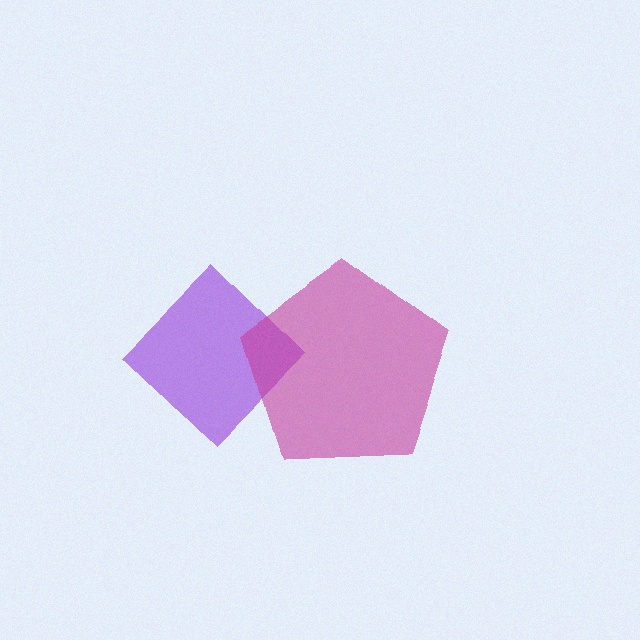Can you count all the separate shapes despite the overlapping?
Yes, there are 2 separate shapes.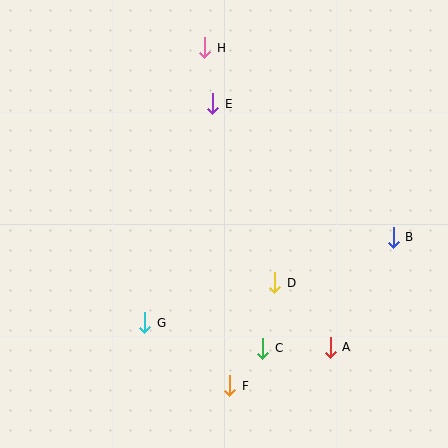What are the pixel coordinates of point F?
Point F is at (230, 386).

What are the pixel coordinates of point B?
Point B is at (393, 237).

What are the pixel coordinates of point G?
Point G is at (145, 323).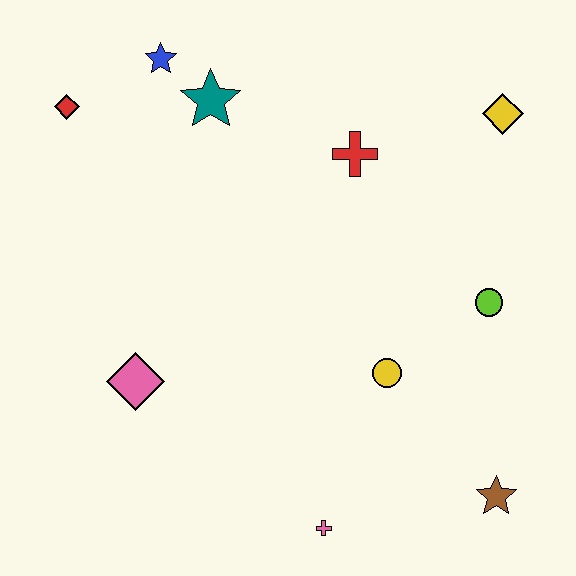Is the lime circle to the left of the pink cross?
No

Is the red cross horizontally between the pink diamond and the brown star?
Yes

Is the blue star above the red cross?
Yes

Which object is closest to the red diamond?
The blue star is closest to the red diamond.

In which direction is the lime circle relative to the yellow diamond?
The lime circle is below the yellow diamond.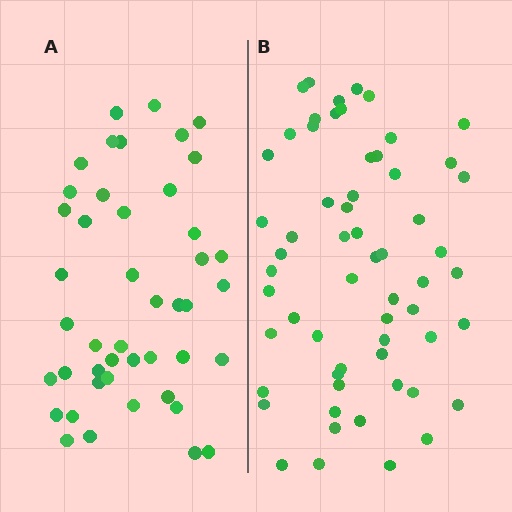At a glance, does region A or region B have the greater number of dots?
Region B (the right region) has more dots.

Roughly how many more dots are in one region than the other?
Region B has approximately 15 more dots than region A.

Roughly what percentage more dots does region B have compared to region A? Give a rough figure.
About 35% more.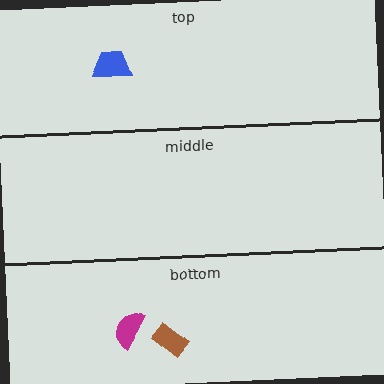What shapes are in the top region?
The blue trapezoid.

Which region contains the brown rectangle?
The bottom region.